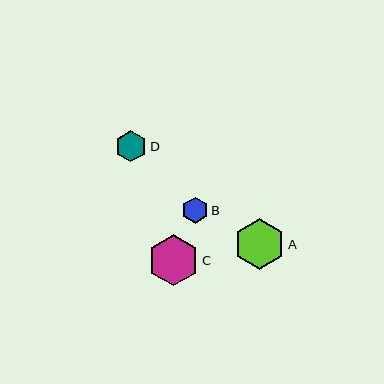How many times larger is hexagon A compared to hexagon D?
Hexagon A is approximately 1.6 times the size of hexagon D.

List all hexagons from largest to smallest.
From largest to smallest: C, A, D, B.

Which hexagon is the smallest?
Hexagon B is the smallest with a size of approximately 26 pixels.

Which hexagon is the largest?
Hexagon C is the largest with a size of approximately 51 pixels.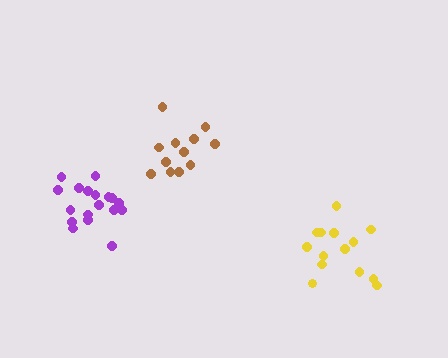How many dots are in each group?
Group 1: 12 dots, Group 2: 14 dots, Group 3: 18 dots (44 total).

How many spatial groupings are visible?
There are 3 spatial groupings.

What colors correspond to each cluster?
The clusters are colored: brown, yellow, purple.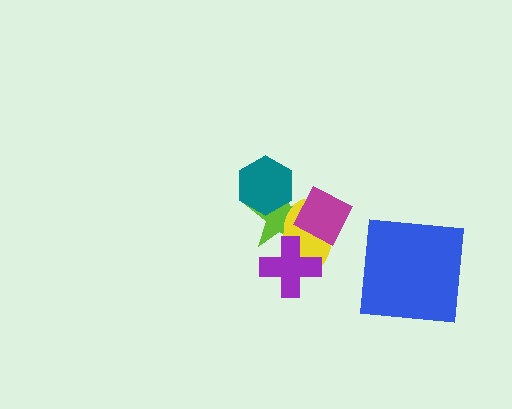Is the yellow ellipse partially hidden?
Yes, it is partially covered by another shape.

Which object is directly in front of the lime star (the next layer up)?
The yellow ellipse is directly in front of the lime star.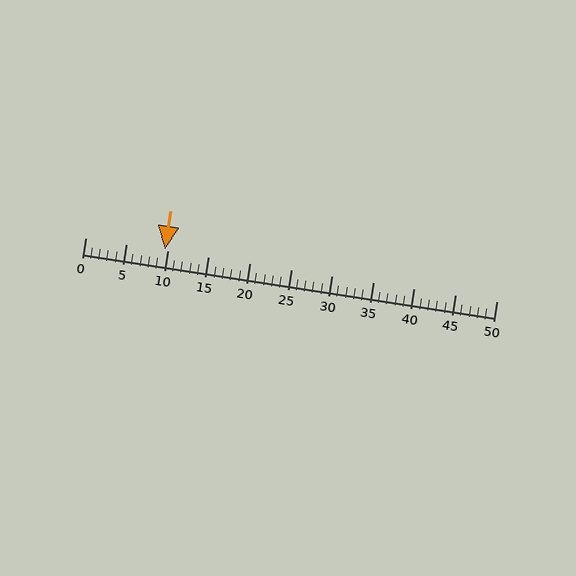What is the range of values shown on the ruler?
The ruler shows values from 0 to 50.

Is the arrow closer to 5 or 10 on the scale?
The arrow is closer to 10.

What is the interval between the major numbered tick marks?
The major tick marks are spaced 5 units apart.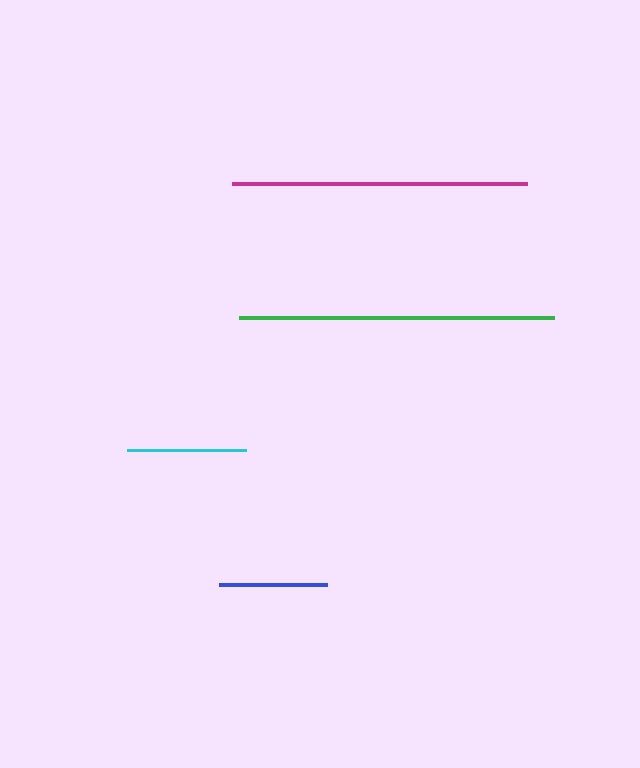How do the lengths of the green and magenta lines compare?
The green and magenta lines are approximately the same length.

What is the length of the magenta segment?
The magenta segment is approximately 295 pixels long.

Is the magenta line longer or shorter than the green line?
The green line is longer than the magenta line.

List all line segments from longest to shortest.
From longest to shortest: green, magenta, cyan, blue.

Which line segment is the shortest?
The blue line is the shortest at approximately 108 pixels.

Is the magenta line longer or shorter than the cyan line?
The magenta line is longer than the cyan line.